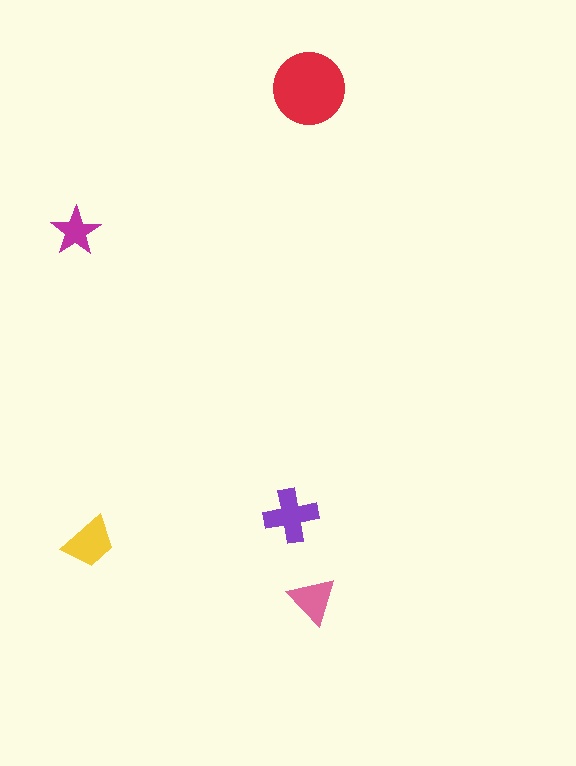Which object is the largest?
The red circle.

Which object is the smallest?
The magenta star.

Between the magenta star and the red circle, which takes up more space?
The red circle.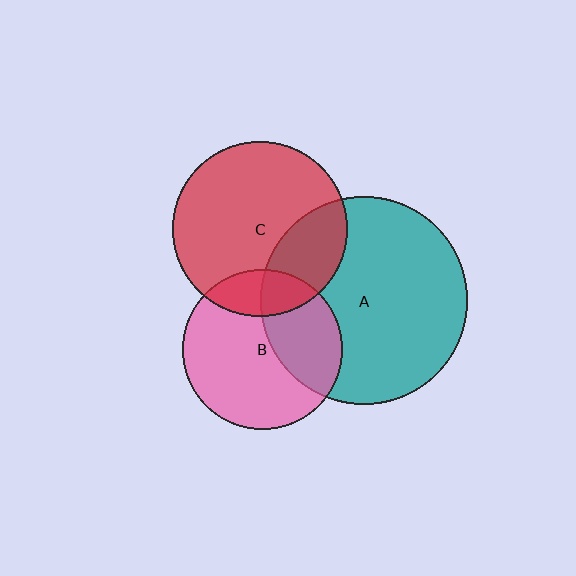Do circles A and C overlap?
Yes.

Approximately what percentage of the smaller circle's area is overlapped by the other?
Approximately 25%.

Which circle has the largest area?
Circle A (teal).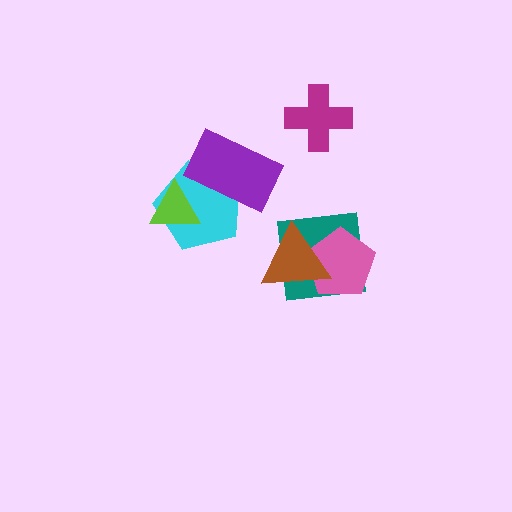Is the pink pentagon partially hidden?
Yes, it is partially covered by another shape.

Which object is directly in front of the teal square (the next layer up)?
The pink pentagon is directly in front of the teal square.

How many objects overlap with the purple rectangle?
1 object overlaps with the purple rectangle.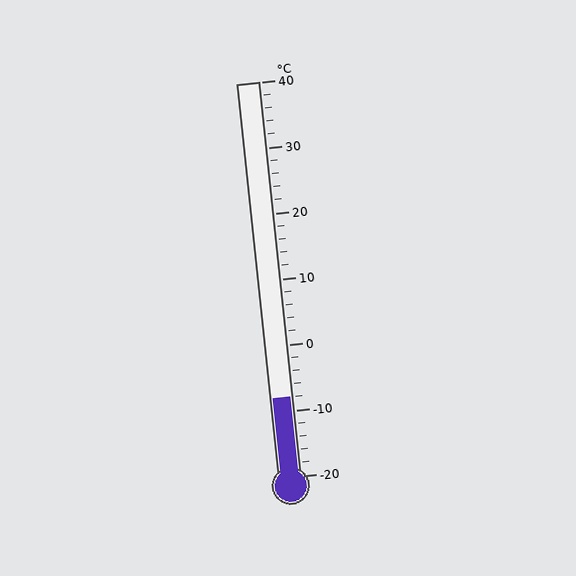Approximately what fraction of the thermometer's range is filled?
The thermometer is filled to approximately 20% of its range.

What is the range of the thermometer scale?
The thermometer scale ranges from -20°C to 40°C.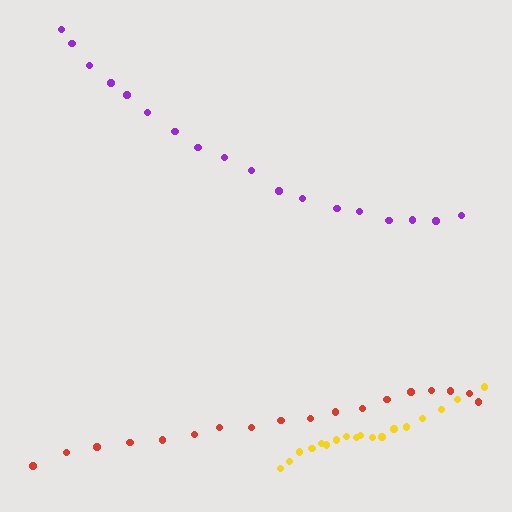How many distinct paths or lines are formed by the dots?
There are 3 distinct paths.